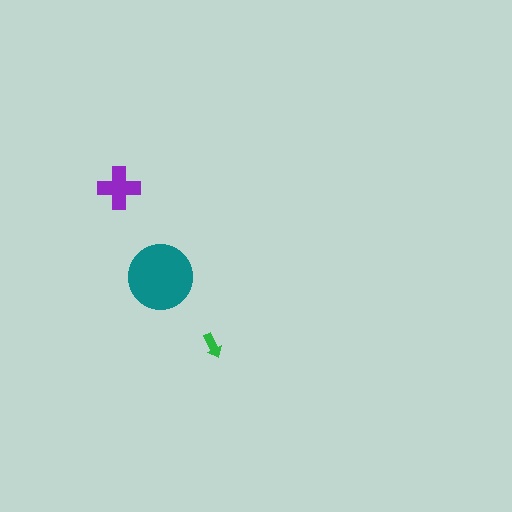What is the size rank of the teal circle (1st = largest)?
1st.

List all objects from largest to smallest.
The teal circle, the purple cross, the green arrow.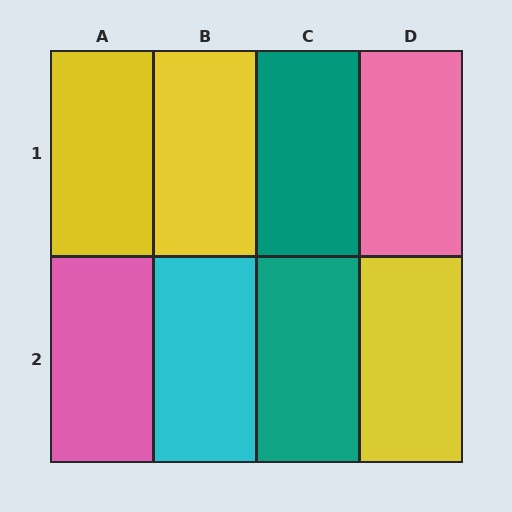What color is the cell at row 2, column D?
Yellow.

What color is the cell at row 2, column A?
Pink.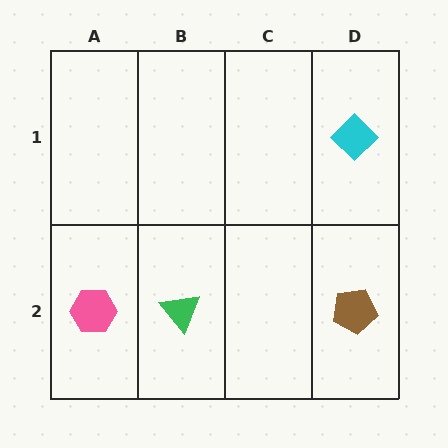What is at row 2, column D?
A brown pentagon.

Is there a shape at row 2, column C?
No, that cell is empty.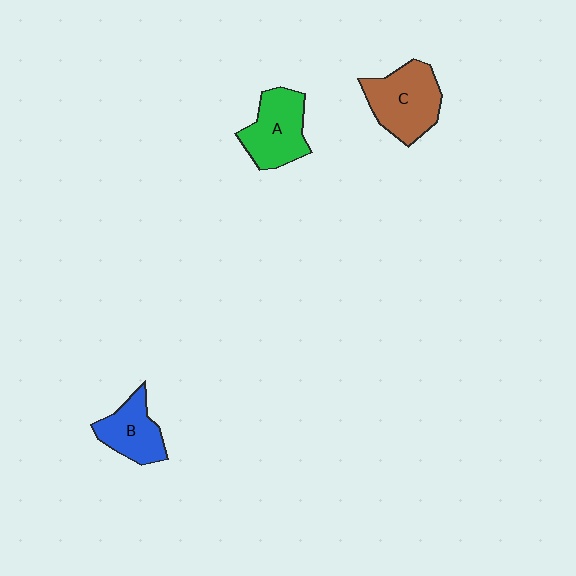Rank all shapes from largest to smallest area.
From largest to smallest: C (brown), A (green), B (blue).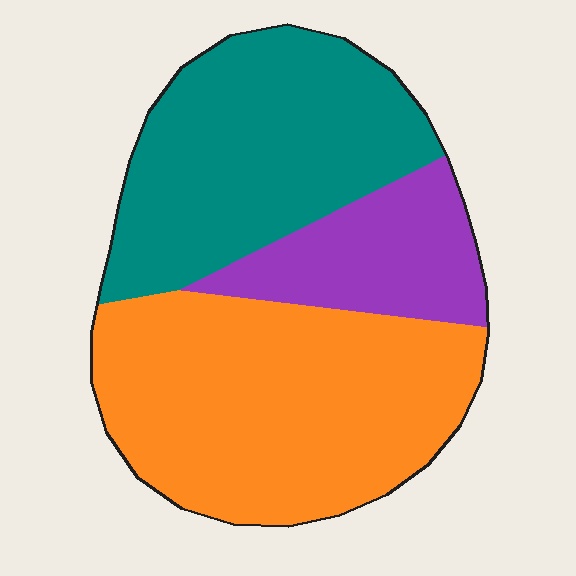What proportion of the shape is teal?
Teal takes up between a third and a half of the shape.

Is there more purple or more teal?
Teal.